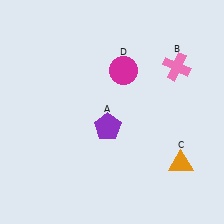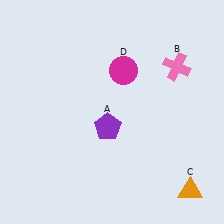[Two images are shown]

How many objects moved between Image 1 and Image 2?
1 object moved between the two images.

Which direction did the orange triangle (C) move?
The orange triangle (C) moved down.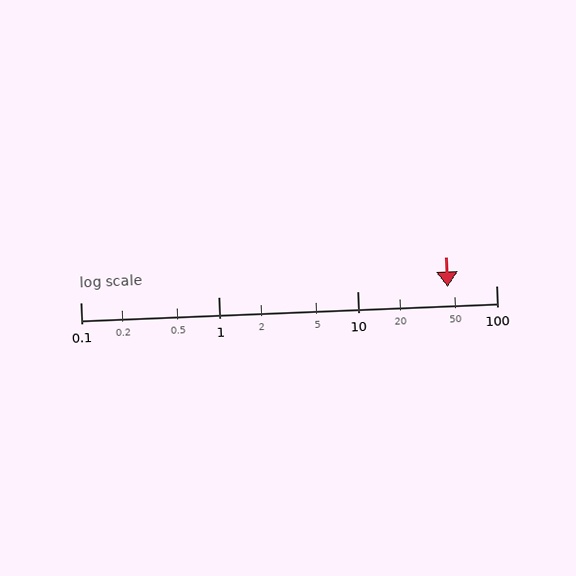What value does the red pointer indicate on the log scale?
The pointer indicates approximately 45.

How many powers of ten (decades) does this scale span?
The scale spans 3 decades, from 0.1 to 100.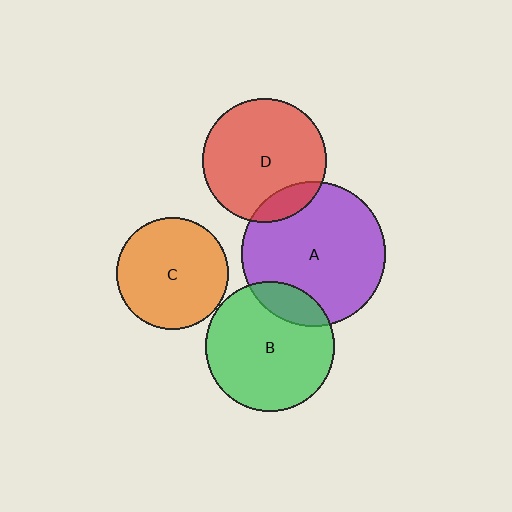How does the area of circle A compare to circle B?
Approximately 1.2 times.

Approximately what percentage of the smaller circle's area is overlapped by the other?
Approximately 15%.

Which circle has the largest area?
Circle A (purple).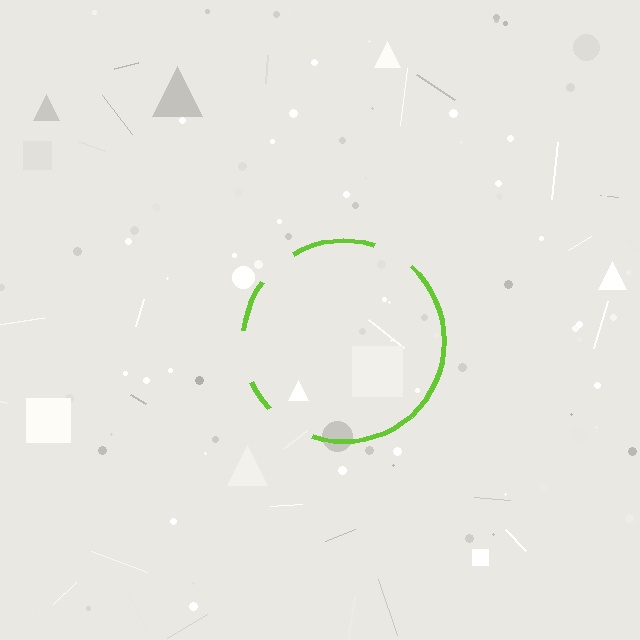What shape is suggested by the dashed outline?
The dashed outline suggests a circle.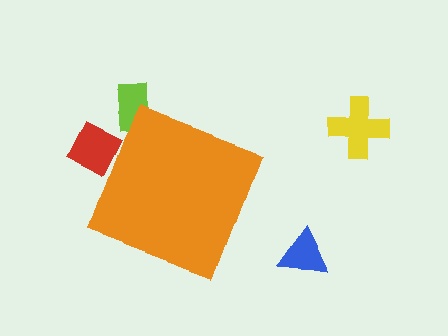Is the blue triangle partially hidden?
No, the blue triangle is fully visible.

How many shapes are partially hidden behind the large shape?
2 shapes are partially hidden.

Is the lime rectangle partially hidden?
Yes, the lime rectangle is partially hidden behind the orange diamond.